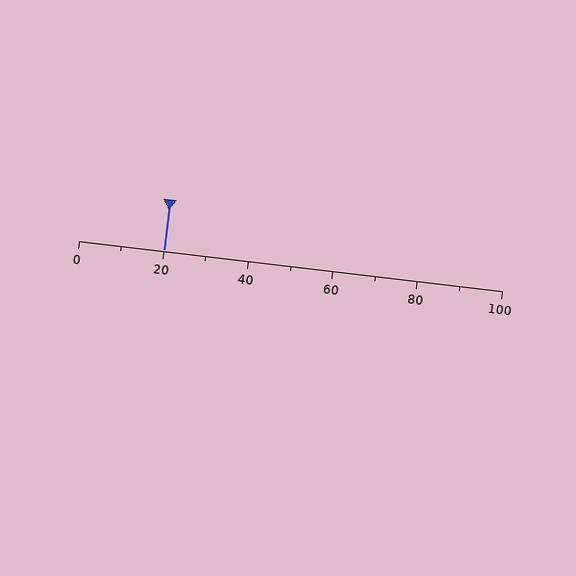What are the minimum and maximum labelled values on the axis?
The axis runs from 0 to 100.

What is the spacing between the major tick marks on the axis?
The major ticks are spaced 20 apart.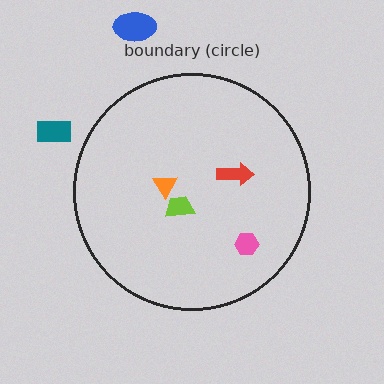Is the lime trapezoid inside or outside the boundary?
Inside.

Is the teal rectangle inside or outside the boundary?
Outside.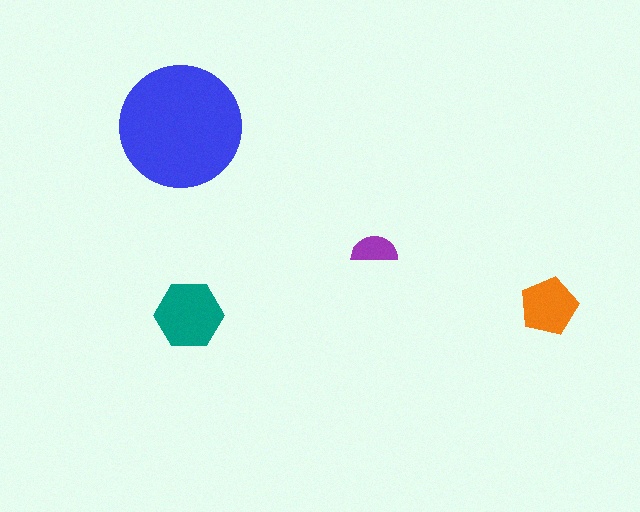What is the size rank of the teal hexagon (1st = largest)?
2nd.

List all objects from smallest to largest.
The purple semicircle, the orange pentagon, the teal hexagon, the blue circle.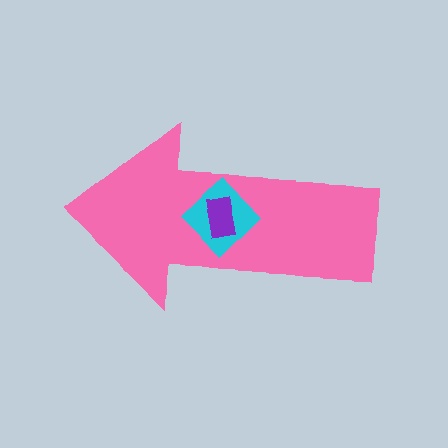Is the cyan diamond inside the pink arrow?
Yes.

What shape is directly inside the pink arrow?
The cyan diamond.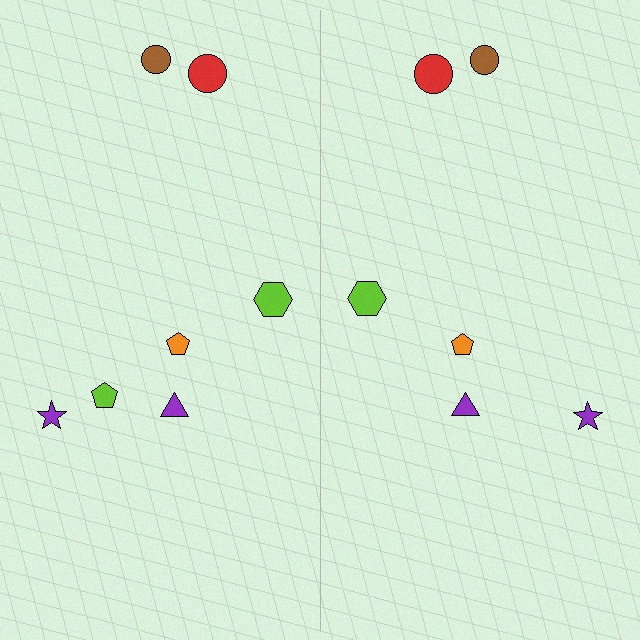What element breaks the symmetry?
A lime pentagon is missing from the right side.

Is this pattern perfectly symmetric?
No, the pattern is not perfectly symmetric. A lime pentagon is missing from the right side.